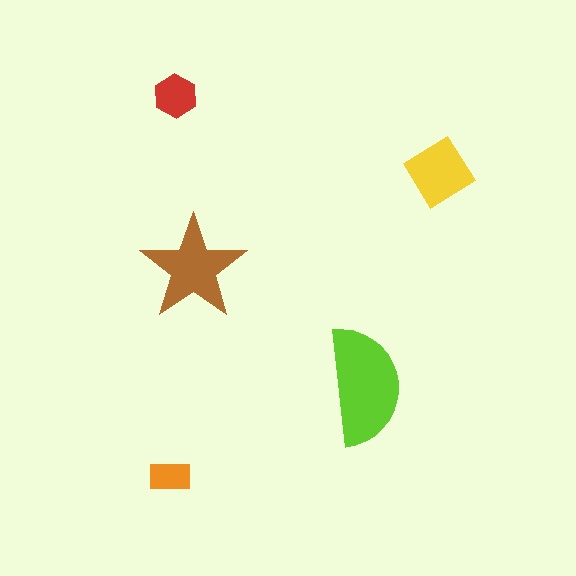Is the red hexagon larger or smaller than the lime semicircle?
Smaller.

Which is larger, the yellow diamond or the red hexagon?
The yellow diamond.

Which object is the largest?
The lime semicircle.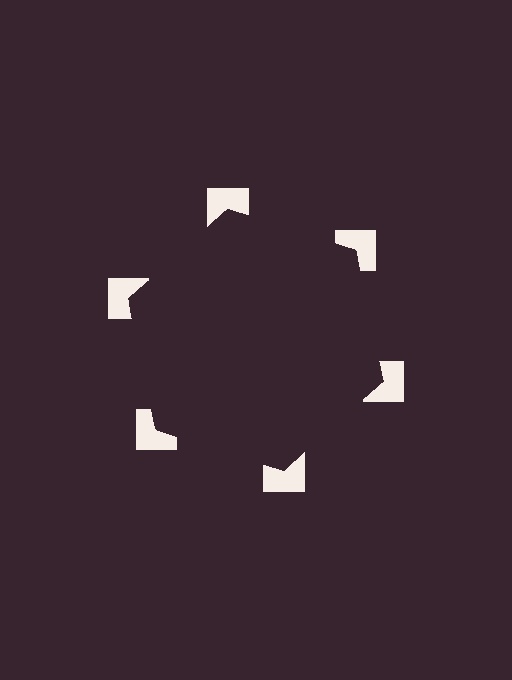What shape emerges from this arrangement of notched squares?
An illusory hexagon — its edges are inferred from the aligned wedge cuts in the notched squares, not physically drawn.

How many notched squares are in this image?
There are 6 — one at each vertex of the illusory hexagon.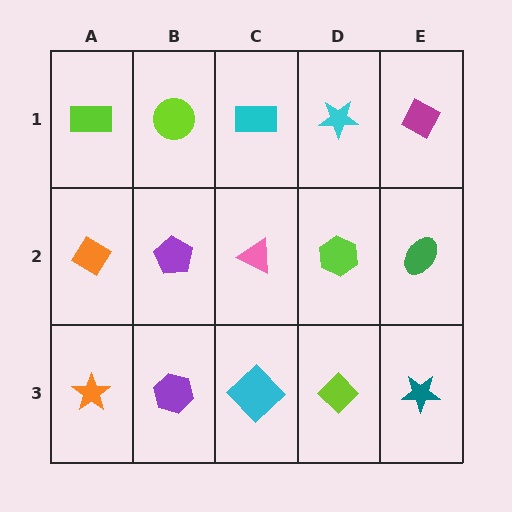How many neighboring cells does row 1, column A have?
2.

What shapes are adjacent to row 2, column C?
A cyan rectangle (row 1, column C), a cyan diamond (row 3, column C), a purple pentagon (row 2, column B), a lime hexagon (row 2, column D).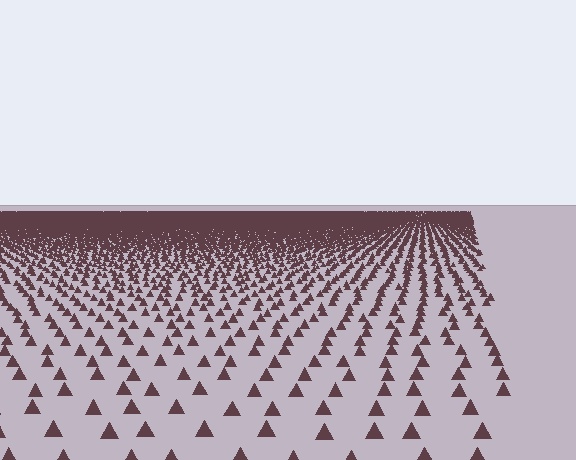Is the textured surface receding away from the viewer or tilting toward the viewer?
The surface is receding away from the viewer. Texture elements get smaller and denser toward the top.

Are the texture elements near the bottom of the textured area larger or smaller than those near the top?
Larger. Near the bottom, elements are closer to the viewer and appear at a bigger on-screen size.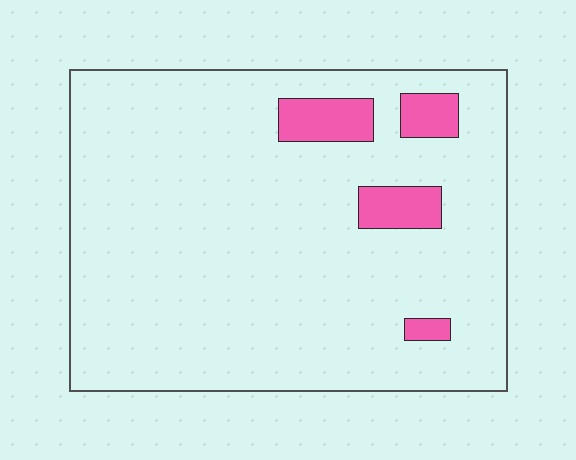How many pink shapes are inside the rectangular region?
4.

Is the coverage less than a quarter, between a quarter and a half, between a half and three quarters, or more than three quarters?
Less than a quarter.